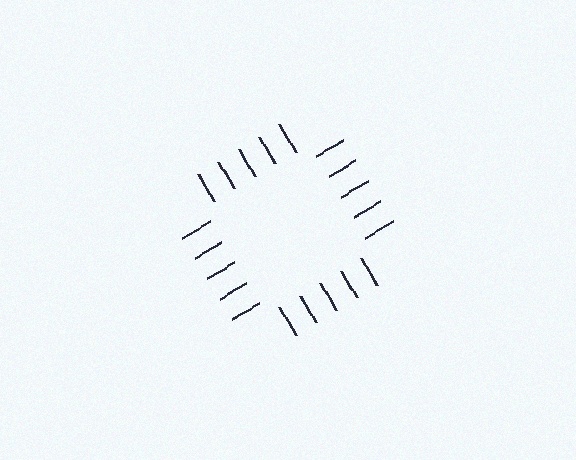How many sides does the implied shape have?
4 sides — the line-ends trace a square.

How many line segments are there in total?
20 — 5 along each of the 4 edges.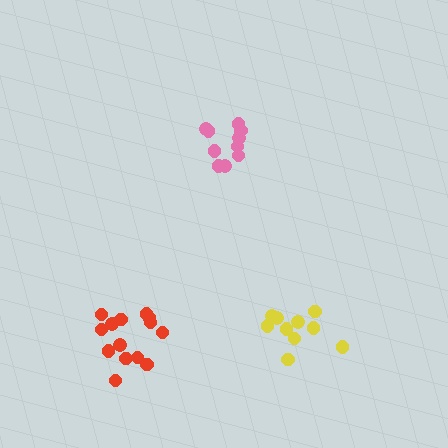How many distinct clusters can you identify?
There are 3 distinct clusters.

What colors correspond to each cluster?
The clusters are colored: red, pink, yellow.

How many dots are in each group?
Group 1: 14 dots, Group 2: 10 dots, Group 3: 10 dots (34 total).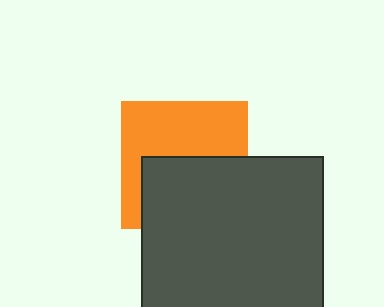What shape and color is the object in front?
The object in front is a dark gray square.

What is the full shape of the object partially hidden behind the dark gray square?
The partially hidden object is an orange square.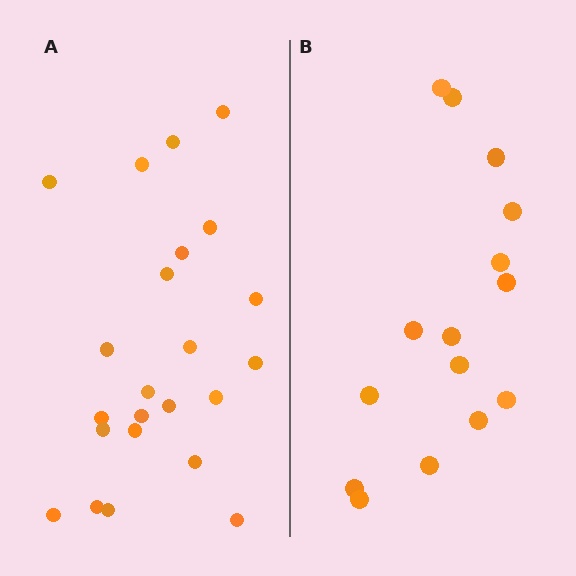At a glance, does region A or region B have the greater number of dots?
Region A (the left region) has more dots.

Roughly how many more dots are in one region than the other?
Region A has roughly 8 or so more dots than region B.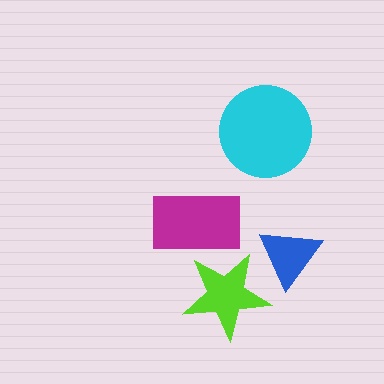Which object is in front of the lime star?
The magenta rectangle is in front of the lime star.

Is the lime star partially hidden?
Yes, it is partially covered by another shape.